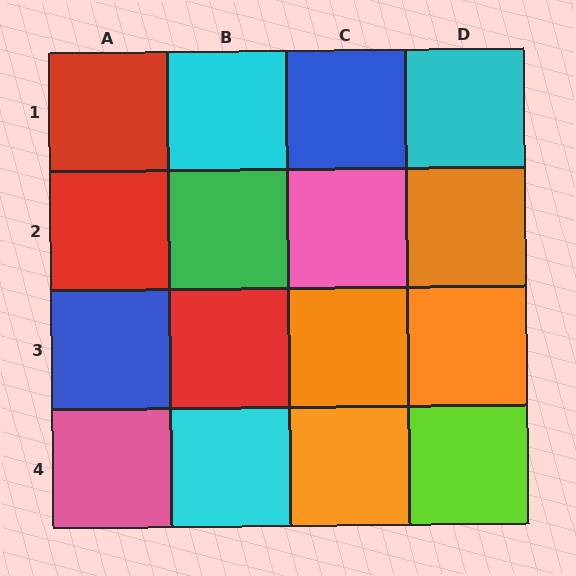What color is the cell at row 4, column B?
Cyan.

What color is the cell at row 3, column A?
Blue.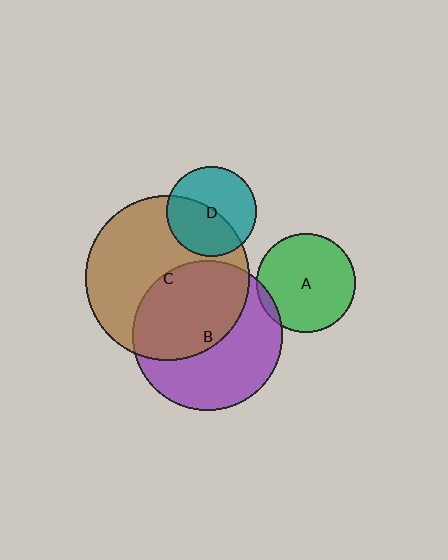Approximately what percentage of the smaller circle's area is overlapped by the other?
Approximately 50%.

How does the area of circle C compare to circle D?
Approximately 3.3 times.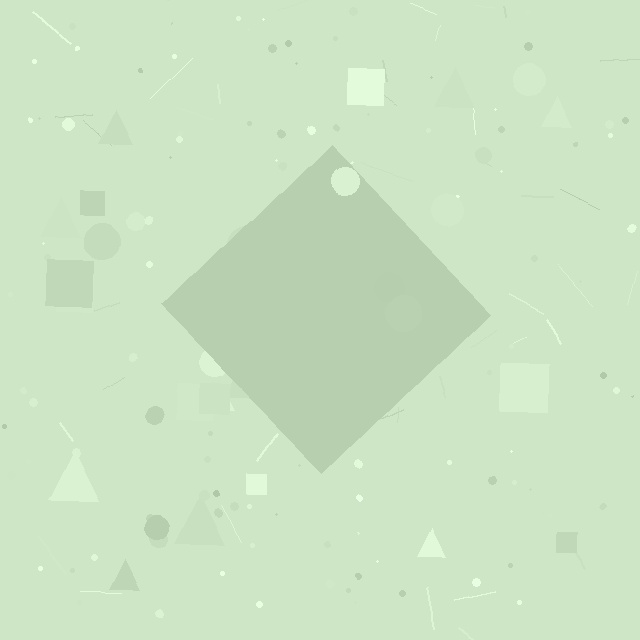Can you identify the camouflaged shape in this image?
The camouflaged shape is a diamond.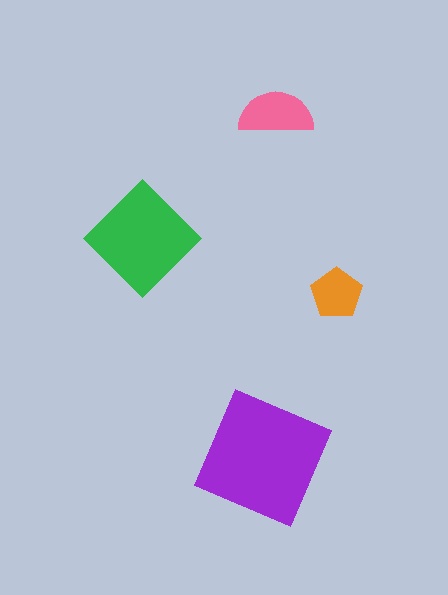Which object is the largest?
The purple square.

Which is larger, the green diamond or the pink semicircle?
The green diamond.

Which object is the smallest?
The orange pentagon.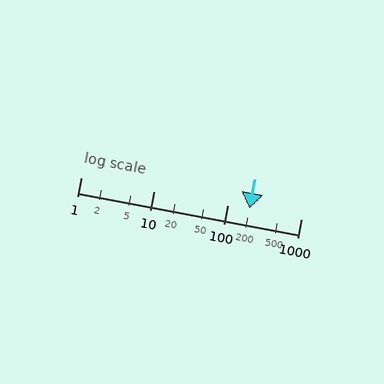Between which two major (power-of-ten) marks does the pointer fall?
The pointer is between 100 and 1000.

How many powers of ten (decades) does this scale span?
The scale spans 3 decades, from 1 to 1000.